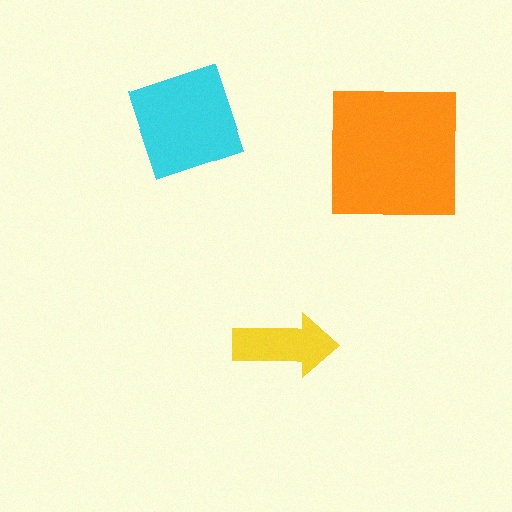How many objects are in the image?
There are 3 objects in the image.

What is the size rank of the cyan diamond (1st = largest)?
2nd.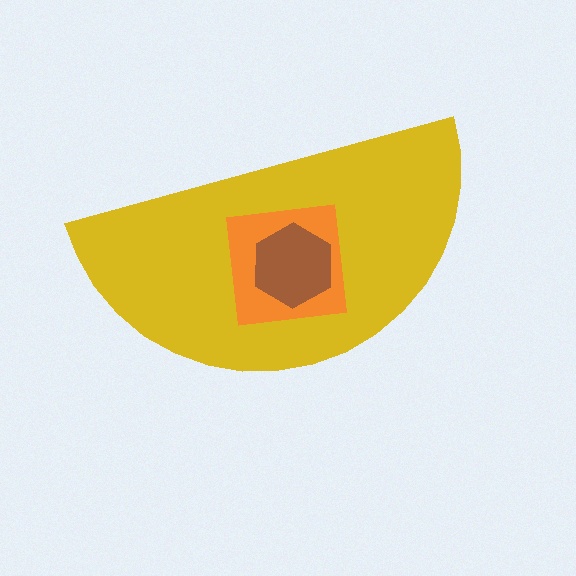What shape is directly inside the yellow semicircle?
The orange square.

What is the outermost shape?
The yellow semicircle.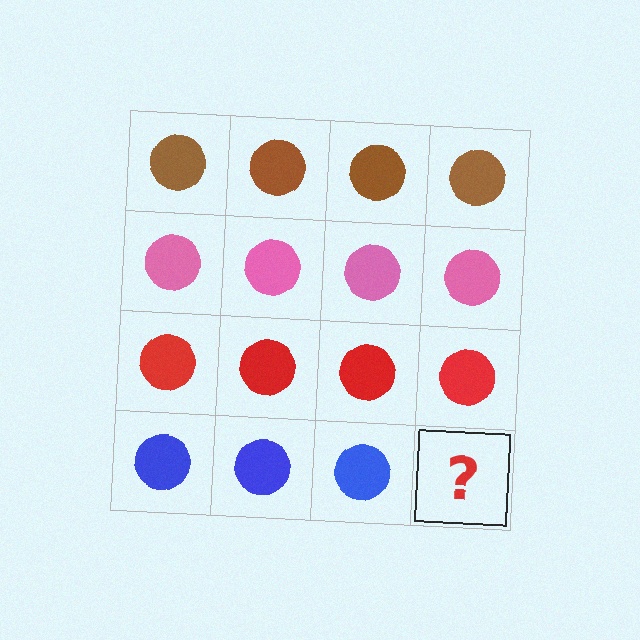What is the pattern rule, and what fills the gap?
The rule is that each row has a consistent color. The gap should be filled with a blue circle.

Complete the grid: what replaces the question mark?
The question mark should be replaced with a blue circle.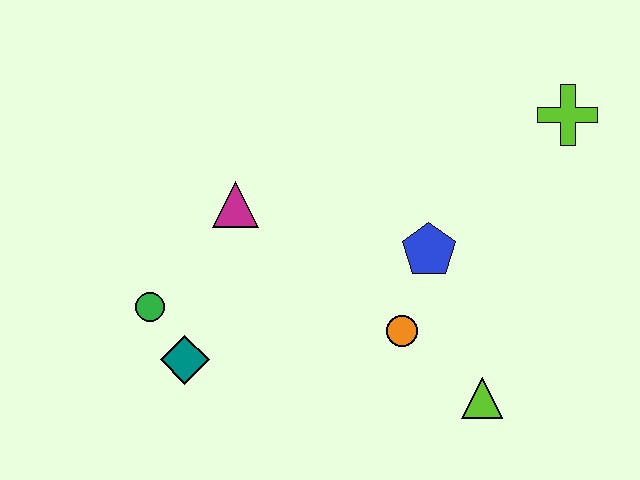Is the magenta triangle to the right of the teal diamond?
Yes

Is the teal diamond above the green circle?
No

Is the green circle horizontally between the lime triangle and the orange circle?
No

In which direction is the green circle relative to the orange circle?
The green circle is to the left of the orange circle.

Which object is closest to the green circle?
The teal diamond is closest to the green circle.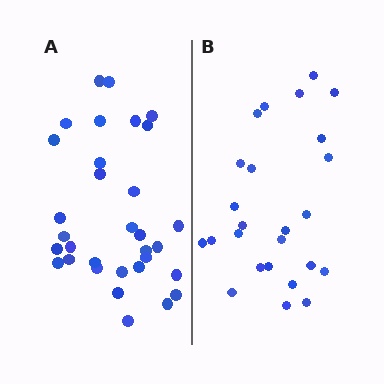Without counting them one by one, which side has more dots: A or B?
Region A (the left region) has more dots.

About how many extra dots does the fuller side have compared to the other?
Region A has roughly 8 or so more dots than region B.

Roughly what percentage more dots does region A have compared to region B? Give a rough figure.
About 30% more.